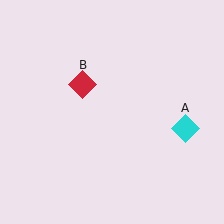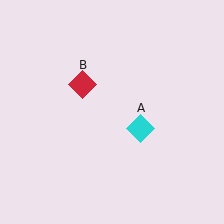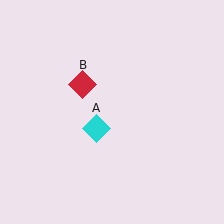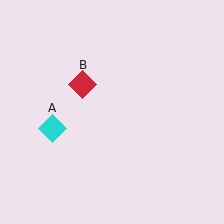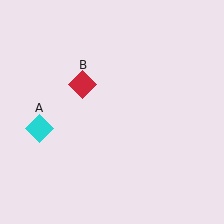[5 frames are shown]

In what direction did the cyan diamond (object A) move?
The cyan diamond (object A) moved left.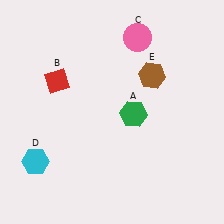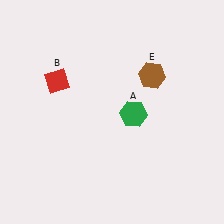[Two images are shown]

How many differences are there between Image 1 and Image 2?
There are 2 differences between the two images.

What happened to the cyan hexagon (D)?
The cyan hexagon (D) was removed in Image 2. It was in the bottom-left area of Image 1.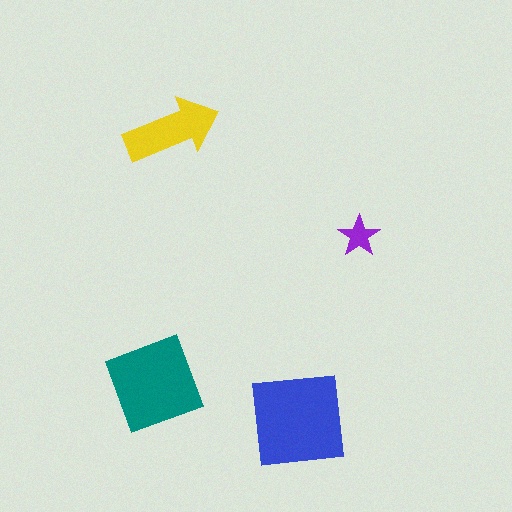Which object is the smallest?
The purple star.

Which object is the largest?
The blue square.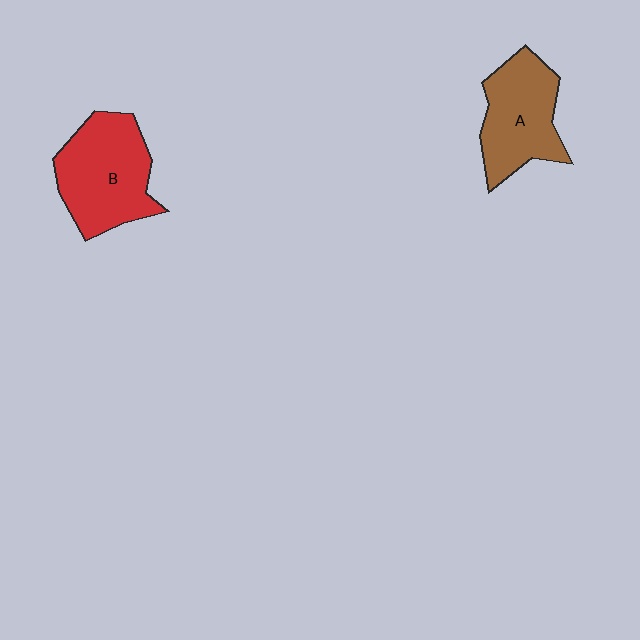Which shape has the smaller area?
Shape A (brown).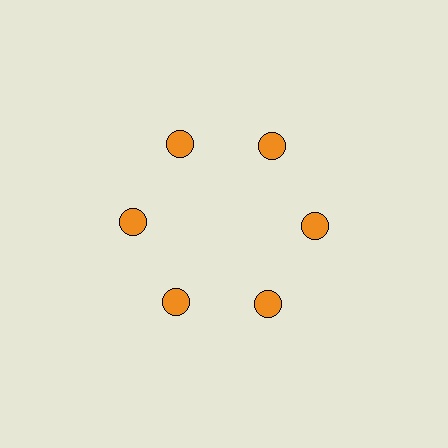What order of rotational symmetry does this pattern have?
This pattern has 6-fold rotational symmetry.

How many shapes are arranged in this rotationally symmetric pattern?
There are 6 shapes, arranged in 6 groups of 1.